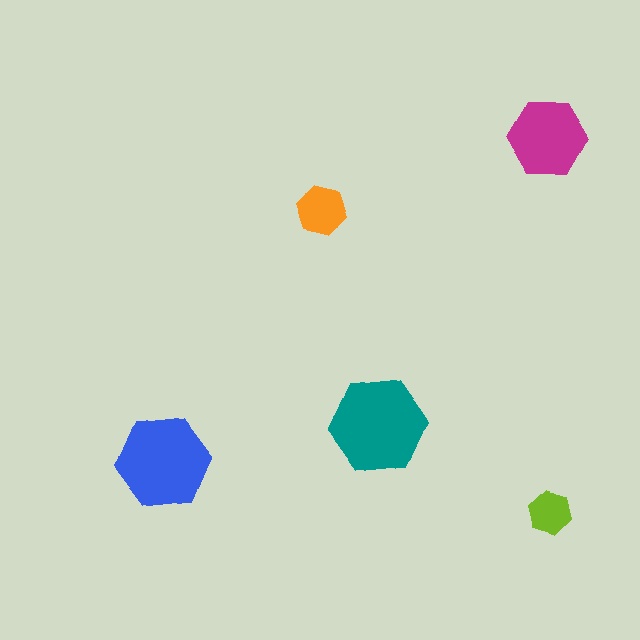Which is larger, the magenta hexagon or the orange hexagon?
The magenta one.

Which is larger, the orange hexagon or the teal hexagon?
The teal one.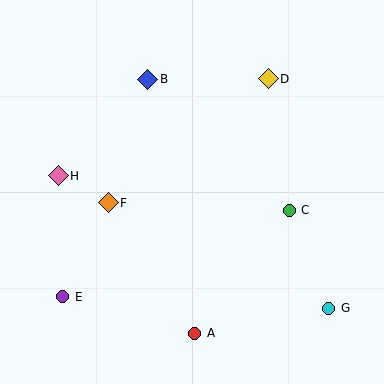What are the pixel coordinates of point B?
Point B is at (148, 79).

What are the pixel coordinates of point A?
Point A is at (195, 333).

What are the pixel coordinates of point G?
Point G is at (329, 308).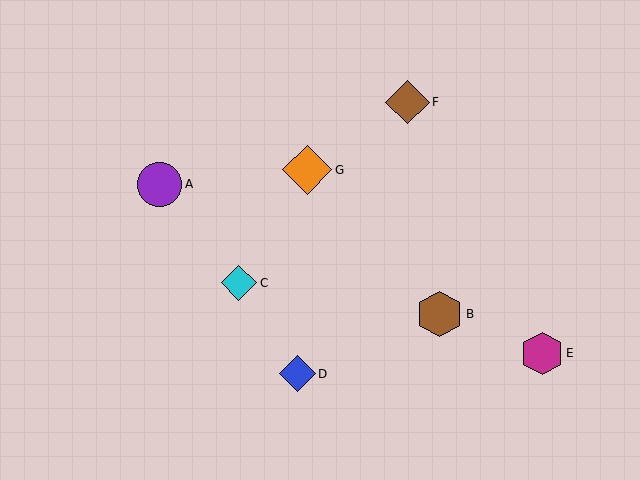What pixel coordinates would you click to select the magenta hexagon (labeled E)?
Click at (542, 353) to select the magenta hexagon E.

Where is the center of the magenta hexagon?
The center of the magenta hexagon is at (542, 353).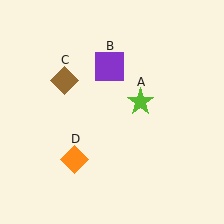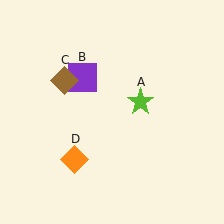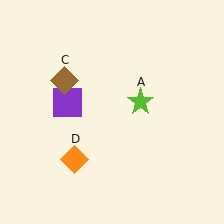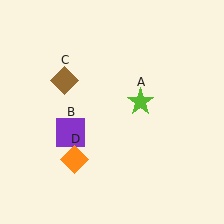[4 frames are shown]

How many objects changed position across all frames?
1 object changed position: purple square (object B).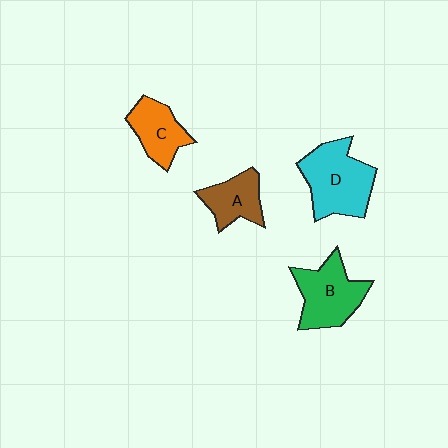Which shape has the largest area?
Shape D (cyan).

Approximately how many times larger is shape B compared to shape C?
Approximately 1.4 times.